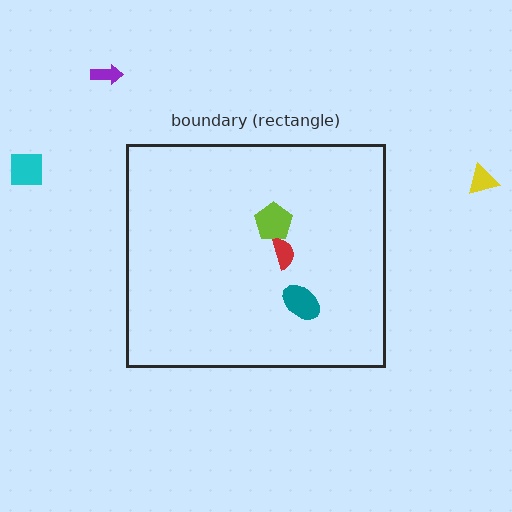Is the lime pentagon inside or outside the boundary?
Inside.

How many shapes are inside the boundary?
3 inside, 3 outside.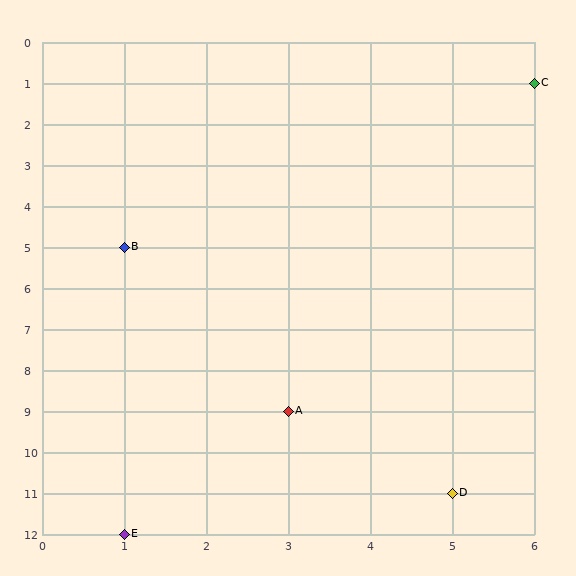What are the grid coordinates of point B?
Point B is at grid coordinates (1, 5).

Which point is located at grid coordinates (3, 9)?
Point A is at (3, 9).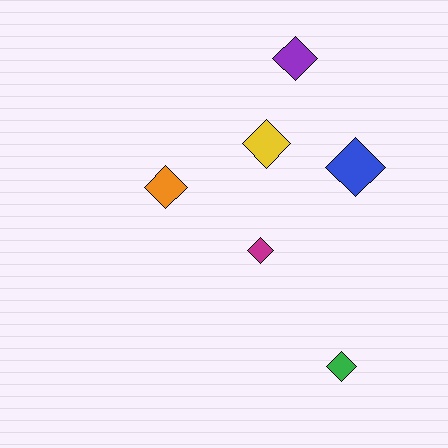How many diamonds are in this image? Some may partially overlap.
There are 6 diamonds.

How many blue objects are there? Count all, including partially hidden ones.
There is 1 blue object.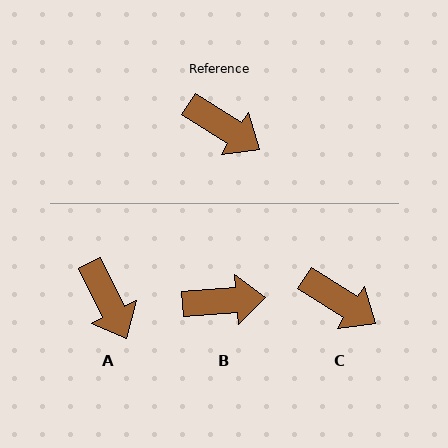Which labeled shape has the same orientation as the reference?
C.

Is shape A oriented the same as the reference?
No, it is off by about 31 degrees.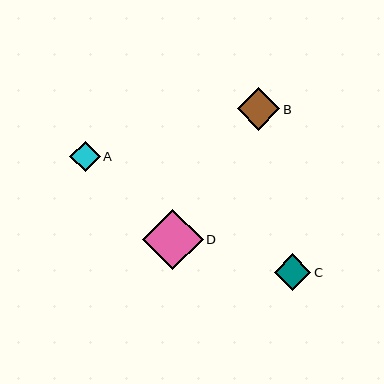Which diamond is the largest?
Diamond D is the largest with a size of approximately 60 pixels.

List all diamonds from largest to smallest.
From largest to smallest: D, B, C, A.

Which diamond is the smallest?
Diamond A is the smallest with a size of approximately 31 pixels.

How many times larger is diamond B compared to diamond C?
Diamond B is approximately 1.2 times the size of diamond C.